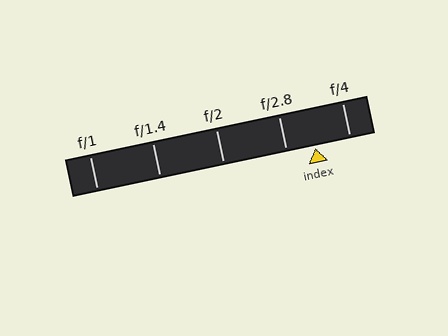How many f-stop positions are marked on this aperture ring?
There are 5 f-stop positions marked.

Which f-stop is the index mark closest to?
The index mark is closest to f/2.8.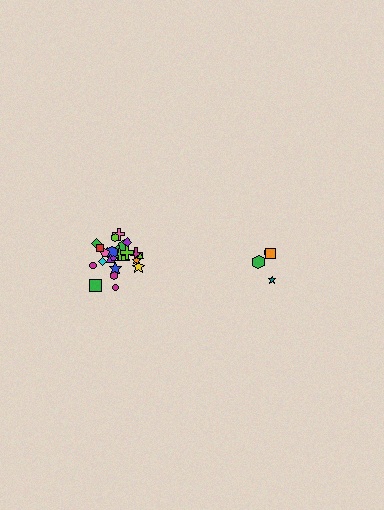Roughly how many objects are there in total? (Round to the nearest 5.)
Roughly 30 objects in total.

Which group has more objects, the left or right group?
The left group.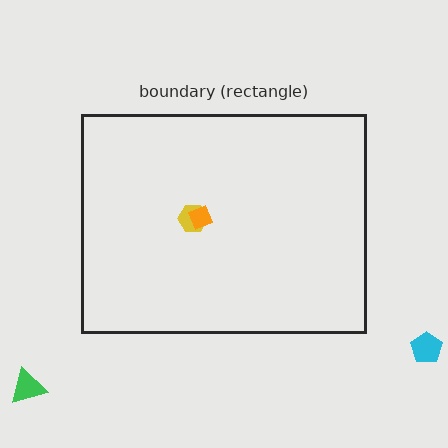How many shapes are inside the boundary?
2 inside, 2 outside.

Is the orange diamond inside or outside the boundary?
Inside.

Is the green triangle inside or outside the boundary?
Outside.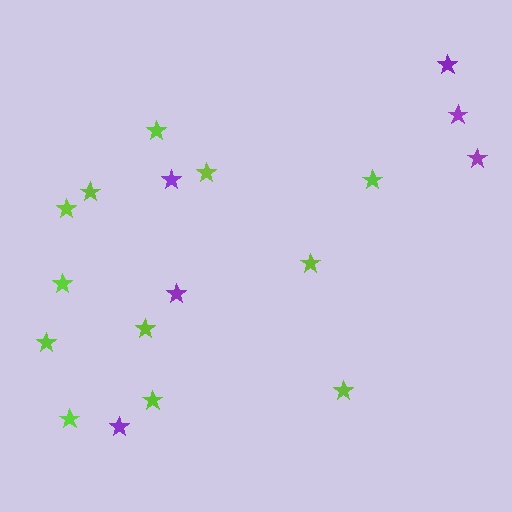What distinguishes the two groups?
There are 2 groups: one group of purple stars (6) and one group of lime stars (12).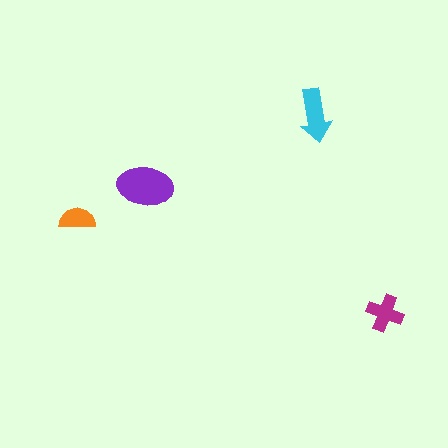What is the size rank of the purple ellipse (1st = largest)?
1st.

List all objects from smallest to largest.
The orange semicircle, the magenta cross, the cyan arrow, the purple ellipse.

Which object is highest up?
The cyan arrow is topmost.